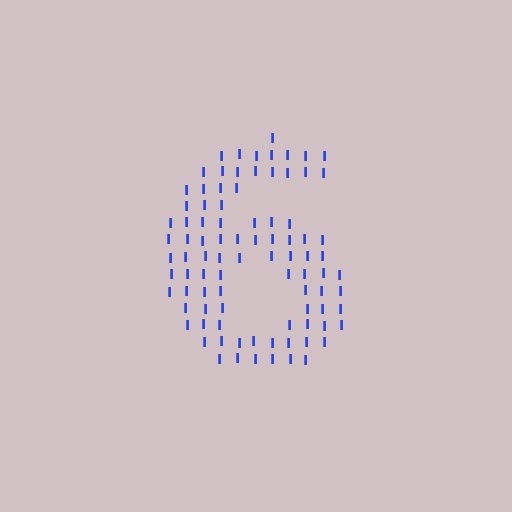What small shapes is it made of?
It is made of small letter I's.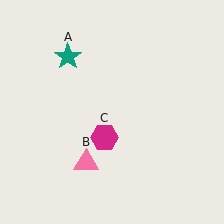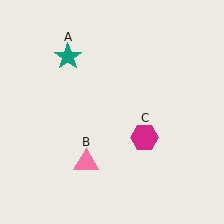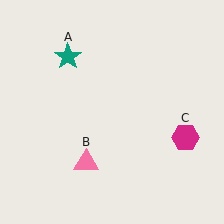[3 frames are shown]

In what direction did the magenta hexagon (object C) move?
The magenta hexagon (object C) moved right.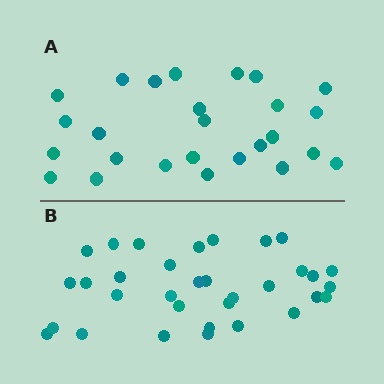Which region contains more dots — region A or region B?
Region B (the bottom region) has more dots.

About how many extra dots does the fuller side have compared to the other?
Region B has roughly 8 or so more dots than region A.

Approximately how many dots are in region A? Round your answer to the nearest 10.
About 30 dots. (The exact count is 26, which rounds to 30.)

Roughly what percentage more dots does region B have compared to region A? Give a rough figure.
About 25% more.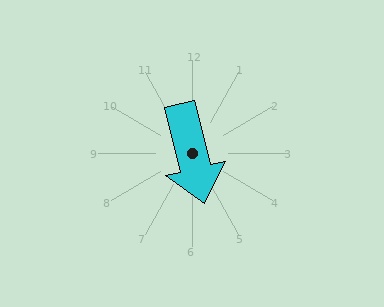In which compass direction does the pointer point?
South.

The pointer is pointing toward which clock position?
Roughly 6 o'clock.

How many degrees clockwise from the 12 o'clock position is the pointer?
Approximately 166 degrees.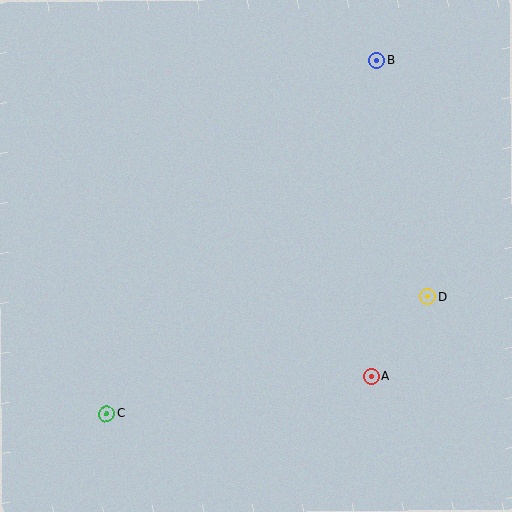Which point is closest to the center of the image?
Point A at (371, 376) is closest to the center.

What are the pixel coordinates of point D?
Point D is at (428, 297).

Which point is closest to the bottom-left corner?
Point C is closest to the bottom-left corner.